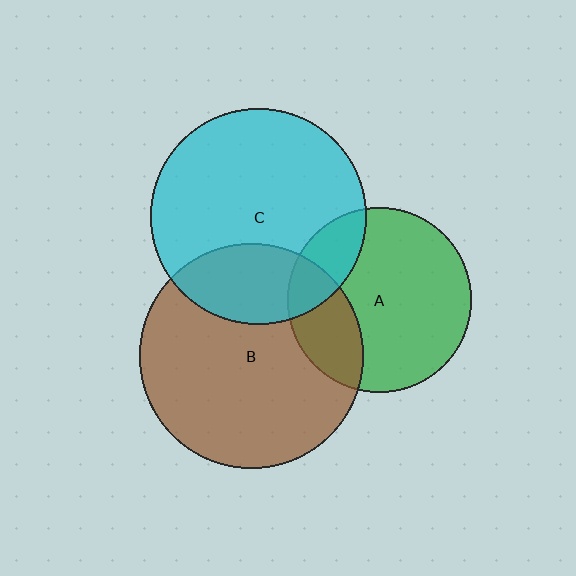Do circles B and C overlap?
Yes.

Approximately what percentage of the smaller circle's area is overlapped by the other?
Approximately 25%.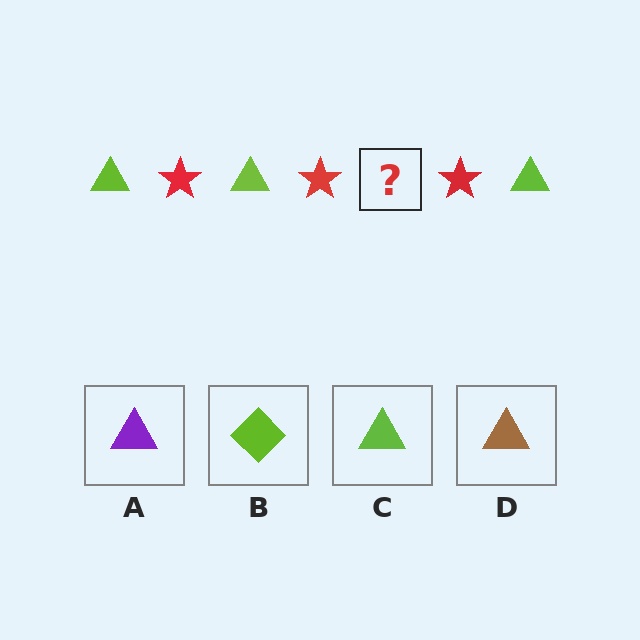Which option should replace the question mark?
Option C.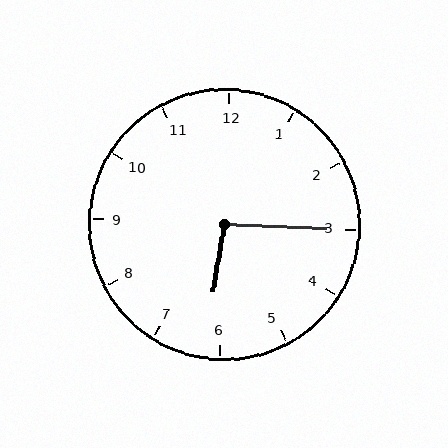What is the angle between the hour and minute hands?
Approximately 98 degrees.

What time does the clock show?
6:15.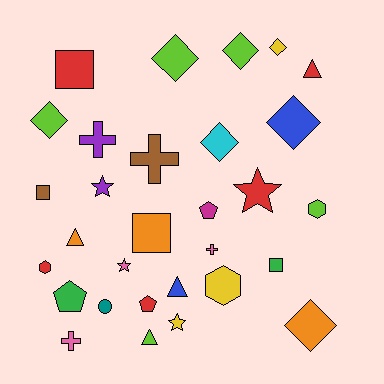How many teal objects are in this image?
There is 1 teal object.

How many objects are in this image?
There are 30 objects.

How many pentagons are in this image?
There are 3 pentagons.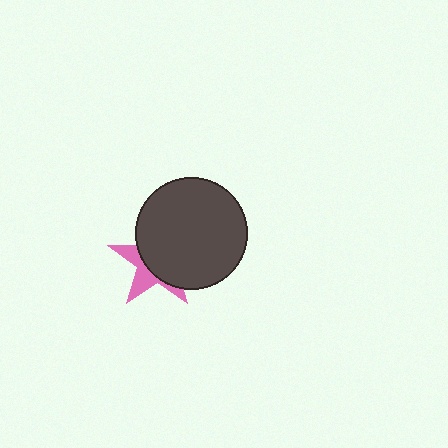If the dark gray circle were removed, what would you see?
You would see the complete pink star.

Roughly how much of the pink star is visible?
A small part of it is visible (roughly 36%).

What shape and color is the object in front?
The object in front is a dark gray circle.